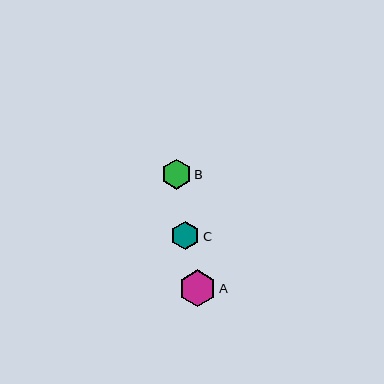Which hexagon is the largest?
Hexagon A is the largest with a size of approximately 37 pixels.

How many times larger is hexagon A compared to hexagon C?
Hexagon A is approximately 1.3 times the size of hexagon C.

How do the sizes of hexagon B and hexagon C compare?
Hexagon B and hexagon C are approximately the same size.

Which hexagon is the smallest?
Hexagon C is the smallest with a size of approximately 29 pixels.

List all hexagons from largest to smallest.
From largest to smallest: A, B, C.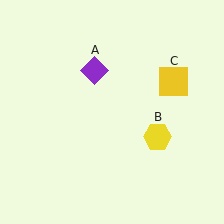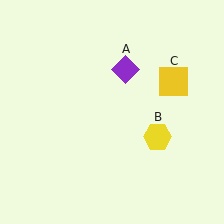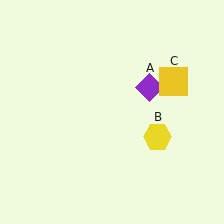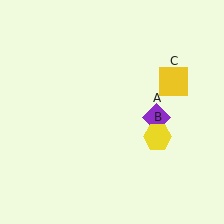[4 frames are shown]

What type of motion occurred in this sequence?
The purple diamond (object A) rotated clockwise around the center of the scene.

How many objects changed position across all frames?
1 object changed position: purple diamond (object A).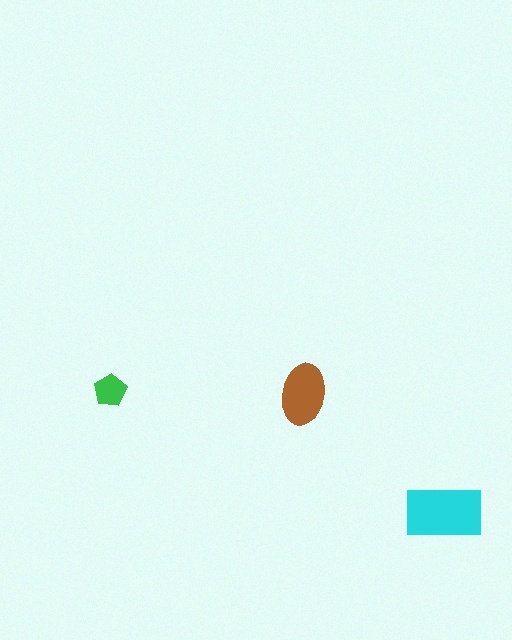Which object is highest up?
The green pentagon is topmost.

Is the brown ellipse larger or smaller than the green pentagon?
Larger.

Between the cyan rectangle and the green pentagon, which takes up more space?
The cyan rectangle.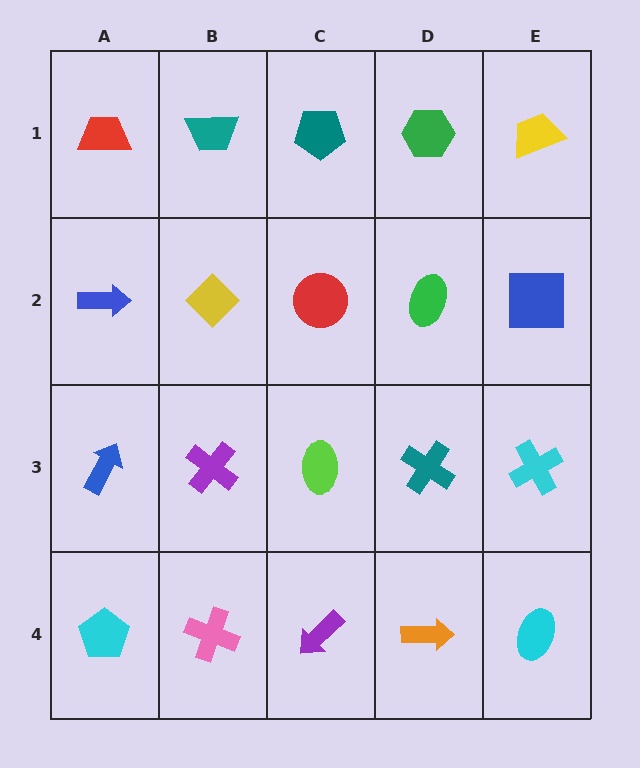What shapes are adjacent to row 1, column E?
A blue square (row 2, column E), a green hexagon (row 1, column D).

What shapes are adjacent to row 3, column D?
A green ellipse (row 2, column D), an orange arrow (row 4, column D), a lime ellipse (row 3, column C), a cyan cross (row 3, column E).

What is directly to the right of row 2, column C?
A green ellipse.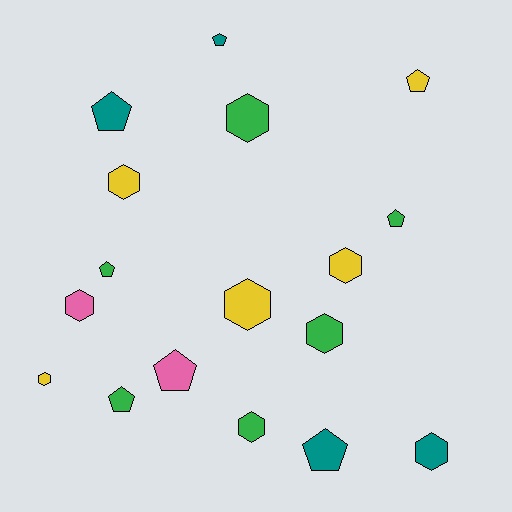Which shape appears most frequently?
Hexagon, with 9 objects.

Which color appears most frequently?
Green, with 6 objects.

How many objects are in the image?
There are 17 objects.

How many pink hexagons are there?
There is 1 pink hexagon.